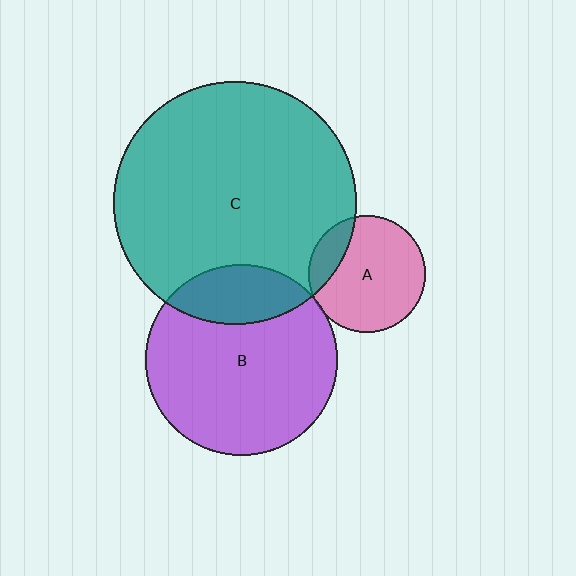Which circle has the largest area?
Circle C (teal).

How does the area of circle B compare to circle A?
Approximately 2.7 times.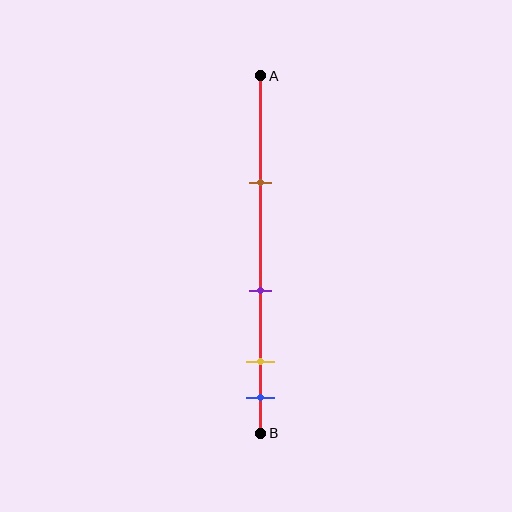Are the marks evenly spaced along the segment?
No, the marks are not evenly spaced.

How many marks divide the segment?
There are 4 marks dividing the segment.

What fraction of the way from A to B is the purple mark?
The purple mark is approximately 60% (0.6) of the way from A to B.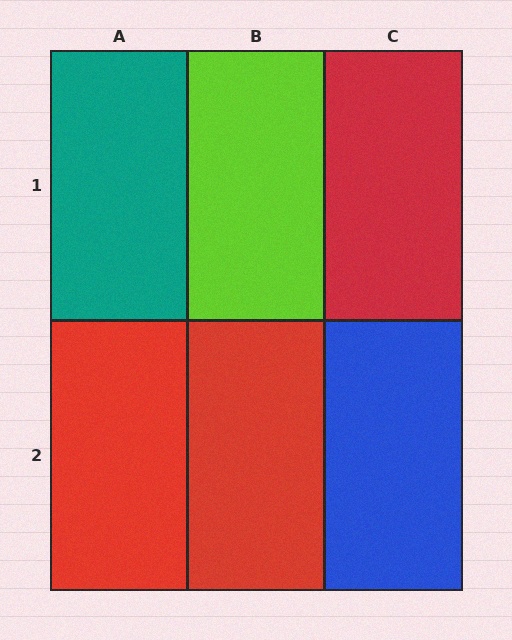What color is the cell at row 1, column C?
Red.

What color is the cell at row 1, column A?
Teal.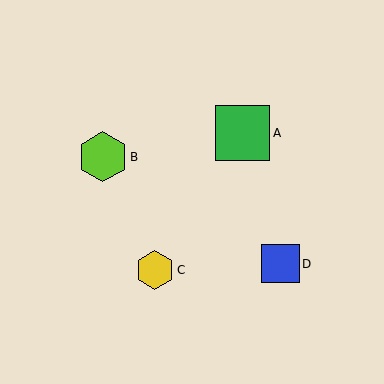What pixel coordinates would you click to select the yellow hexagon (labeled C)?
Click at (155, 270) to select the yellow hexagon C.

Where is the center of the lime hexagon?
The center of the lime hexagon is at (103, 157).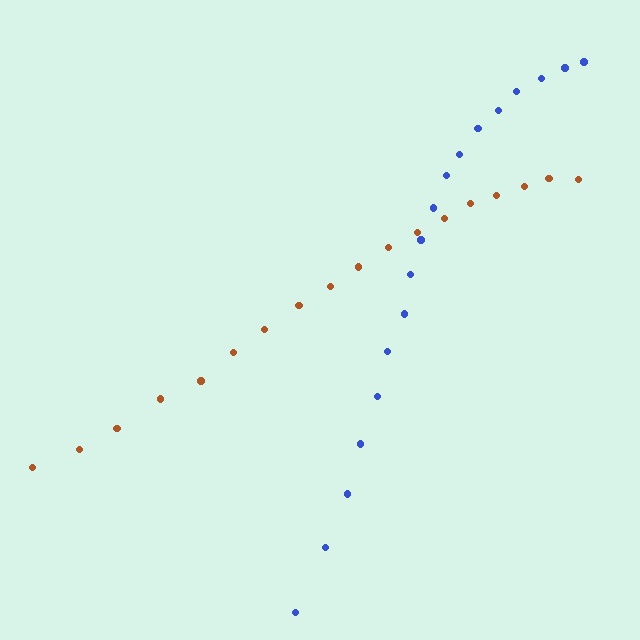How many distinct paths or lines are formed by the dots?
There are 2 distinct paths.